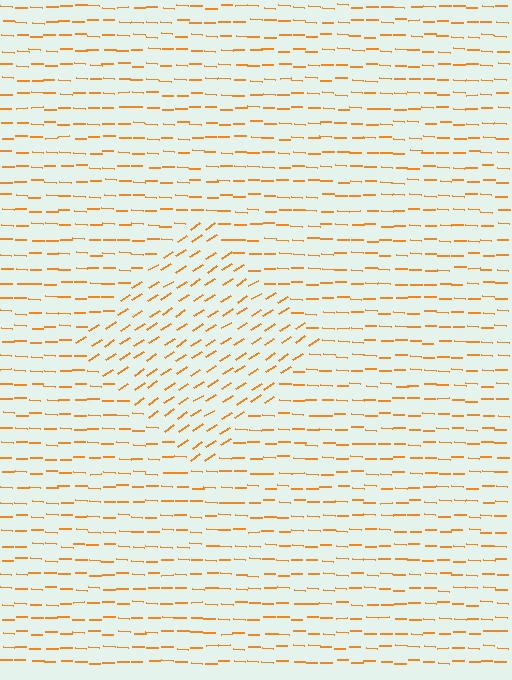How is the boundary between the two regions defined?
The boundary is defined purely by a change in line orientation (approximately 35 degrees difference). All lines are the same color and thickness.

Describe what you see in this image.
The image is filled with small orange line segments. A diamond region in the image has lines oriented differently from the surrounding lines, creating a visible texture boundary.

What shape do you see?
I see a diamond.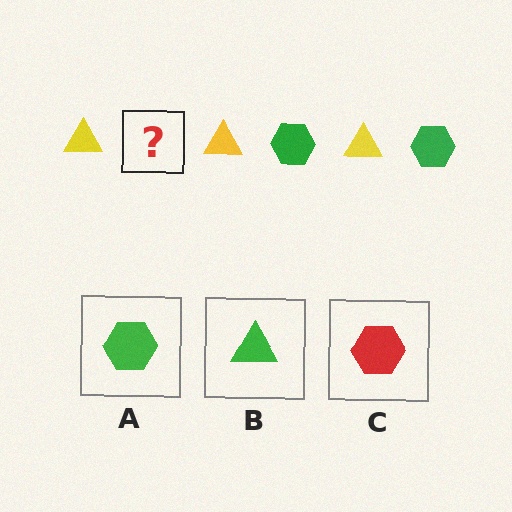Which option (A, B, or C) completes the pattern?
A.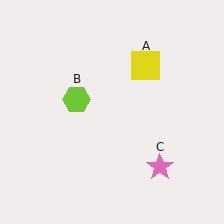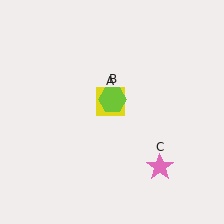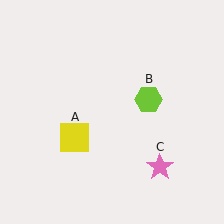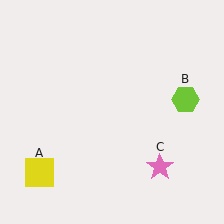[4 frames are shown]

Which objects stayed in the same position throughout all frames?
Pink star (object C) remained stationary.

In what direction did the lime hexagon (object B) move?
The lime hexagon (object B) moved right.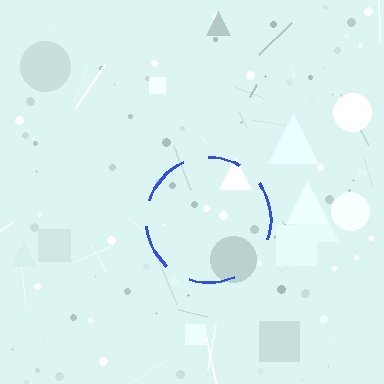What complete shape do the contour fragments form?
The contour fragments form a circle.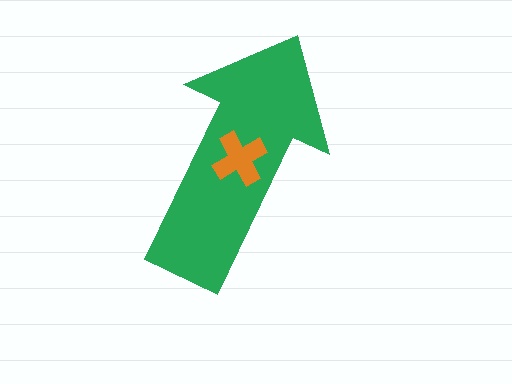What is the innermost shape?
The orange cross.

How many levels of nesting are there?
2.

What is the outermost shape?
The green arrow.